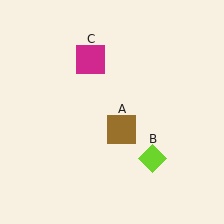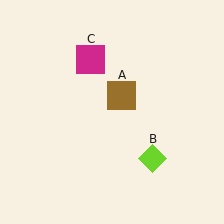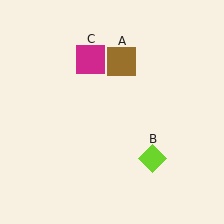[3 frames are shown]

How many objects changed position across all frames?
1 object changed position: brown square (object A).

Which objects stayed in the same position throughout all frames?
Lime diamond (object B) and magenta square (object C) remained stationary.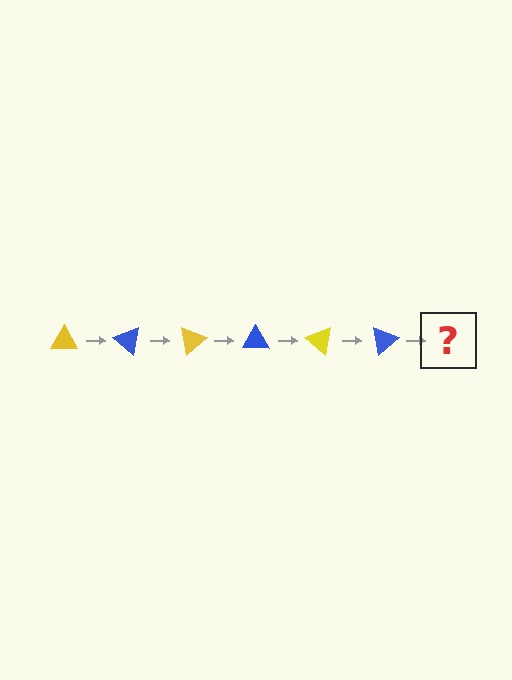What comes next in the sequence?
The next element should be a yellow triangle, rotated 240 degrees from the start.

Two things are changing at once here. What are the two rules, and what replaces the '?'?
The two rules are that it rotates 40 degrees each step and the color cycles through yellow and blue. The '?' should be a yellow triangle, rotated 240 degrees from the start.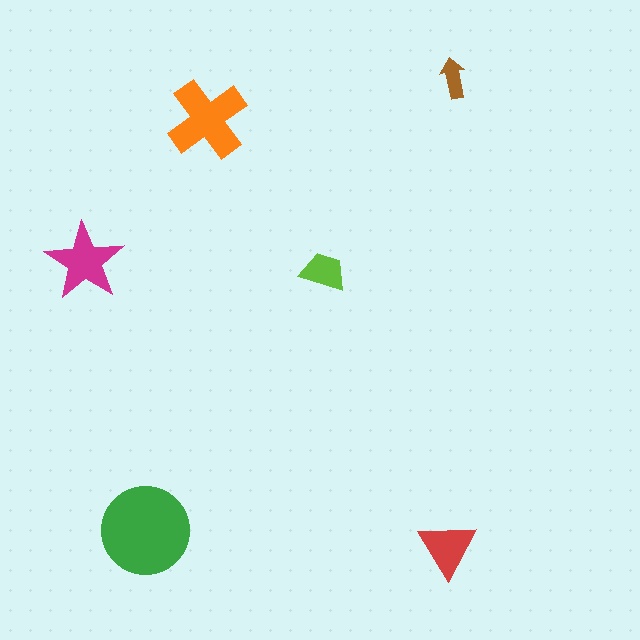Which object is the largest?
The green circle.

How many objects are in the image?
There are 6 objects in the image.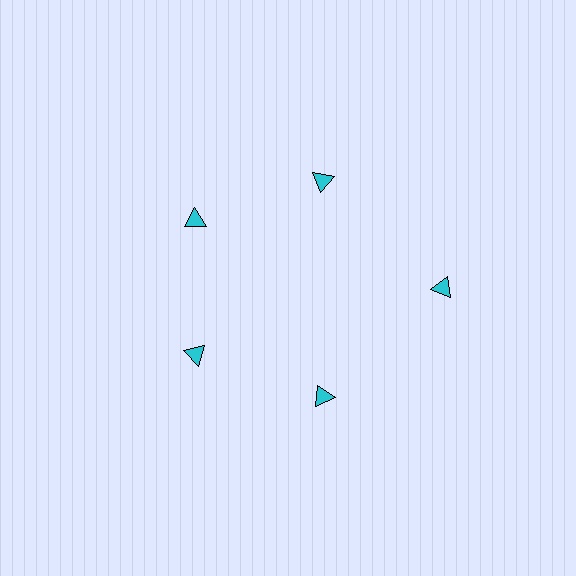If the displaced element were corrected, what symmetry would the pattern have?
It would have 5-fold rotational symmetry — the pattern would map onto itself every 72 degrees.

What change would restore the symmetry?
The symmetry would be restored by moving it inward, back onto the ring so that all 5 triangles sit at equal angles and equal distance from the center.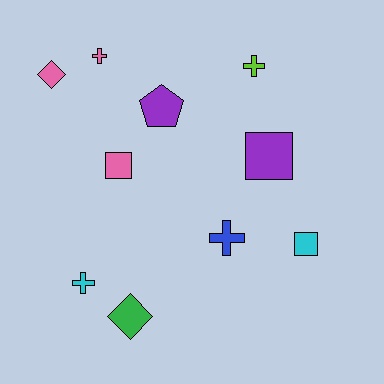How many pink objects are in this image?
There are 3 pink objects.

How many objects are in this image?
There are 10 objects.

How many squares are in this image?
There are 3 squares.